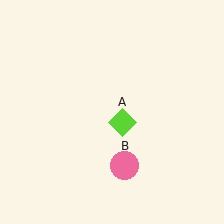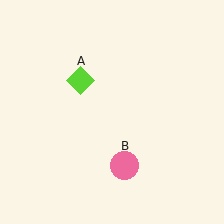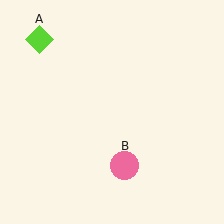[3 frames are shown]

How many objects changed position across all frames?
1 object changed position: lime diamond (object A).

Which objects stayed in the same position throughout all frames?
Pink circle (object B) remained stationary.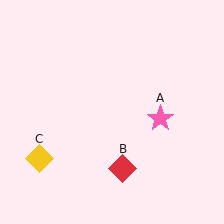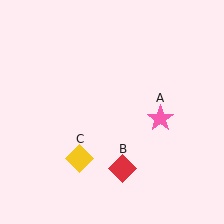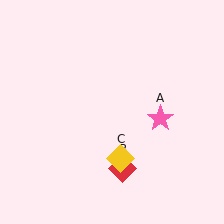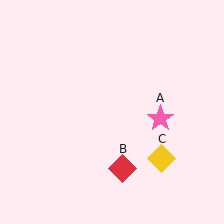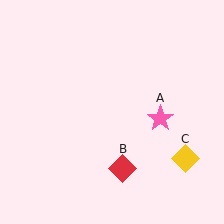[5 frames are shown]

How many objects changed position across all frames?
1 object changed position: yellow diamond (object C).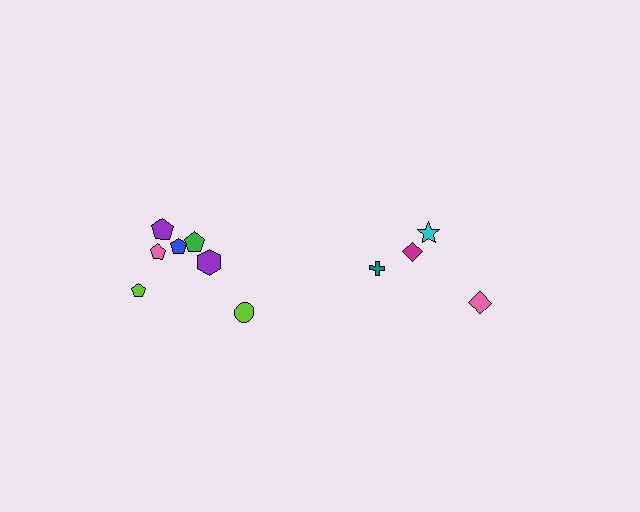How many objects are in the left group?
There are 7 objects.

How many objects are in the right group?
There are 4 objects.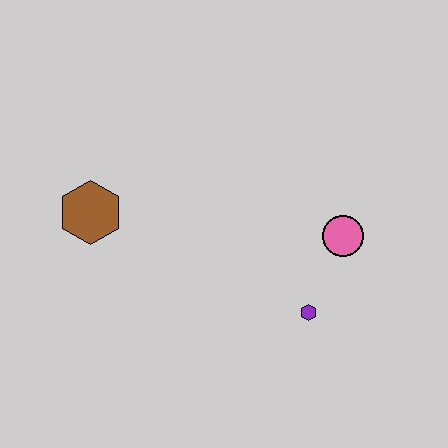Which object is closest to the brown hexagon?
The purple hexagon is closest to the brown hexagon.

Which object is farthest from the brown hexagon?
The pink circle is farthest from the brown hexagon.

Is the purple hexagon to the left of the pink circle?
Yes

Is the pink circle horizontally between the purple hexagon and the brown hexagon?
No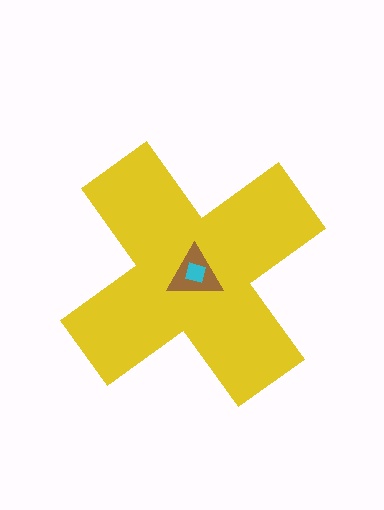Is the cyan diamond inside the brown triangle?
Yes.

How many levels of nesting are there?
3.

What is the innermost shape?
The cyan diamond.